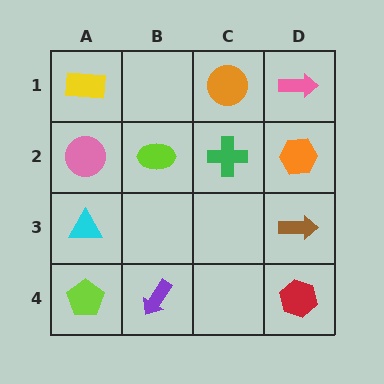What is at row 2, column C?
A green cross.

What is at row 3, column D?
A brown arrow.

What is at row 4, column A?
A lime pentagon.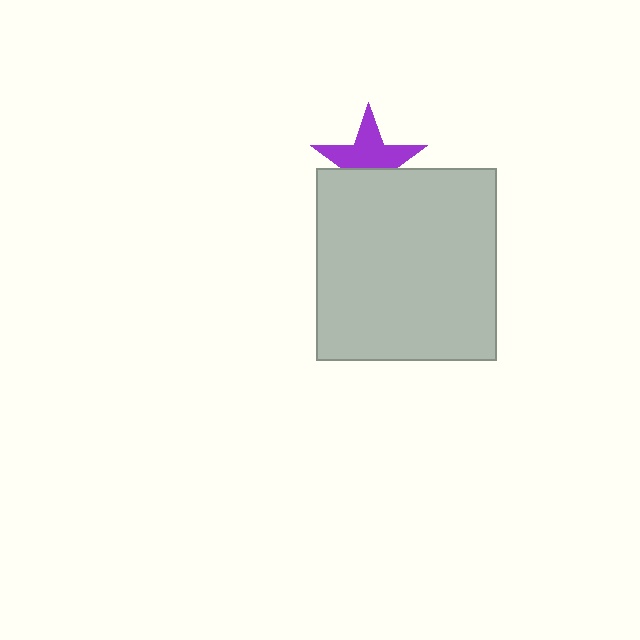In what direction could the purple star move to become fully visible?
The purple star could move up. That would shift it out from behind the light gray rectangle entirely.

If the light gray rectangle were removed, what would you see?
You would see the complete purple star.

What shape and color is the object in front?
The object in front is a light gray rectangle.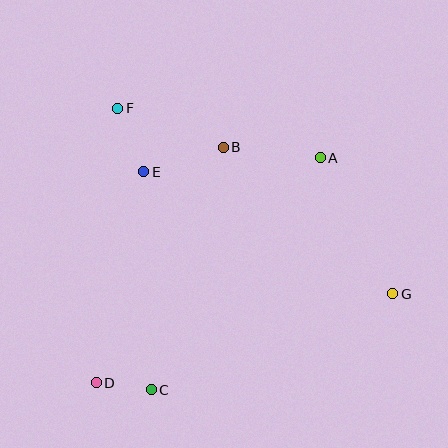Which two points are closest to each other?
Points C and D are closest to each other.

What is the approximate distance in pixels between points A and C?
The distance between A and C is approximately 287 pixels.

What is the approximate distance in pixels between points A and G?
The distance between A and G is approximately 154 pixels.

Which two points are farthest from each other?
Points F and G are farthest from each other.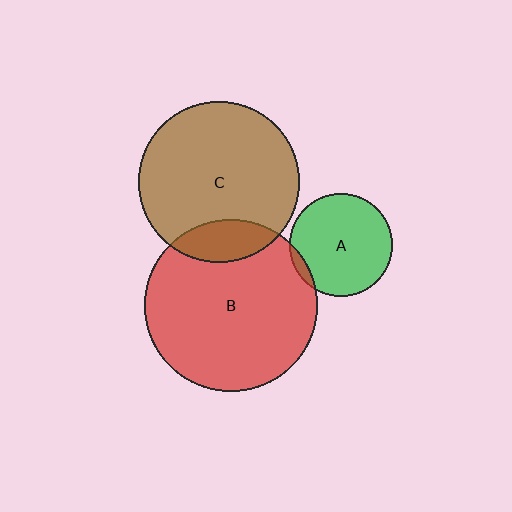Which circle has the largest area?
Circle B (red).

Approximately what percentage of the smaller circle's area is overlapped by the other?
Approximately 5%.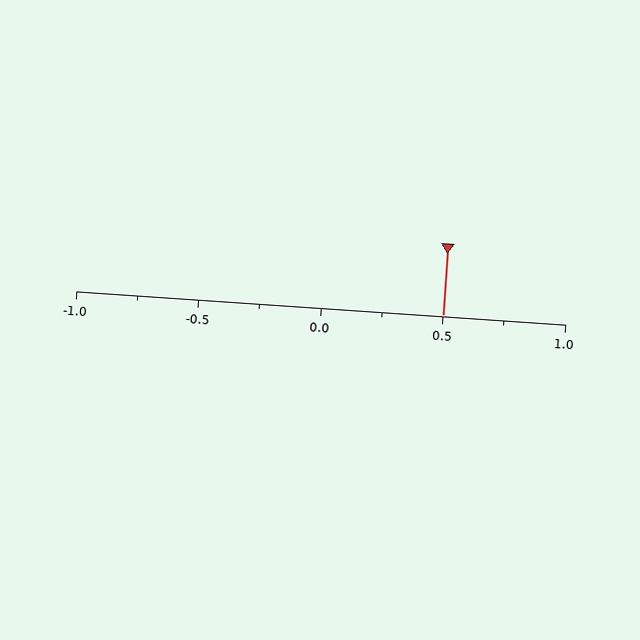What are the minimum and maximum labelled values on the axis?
The axis runs from -1.0 to 1.0.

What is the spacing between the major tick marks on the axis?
The major ticks are spaced 0.5 apart.